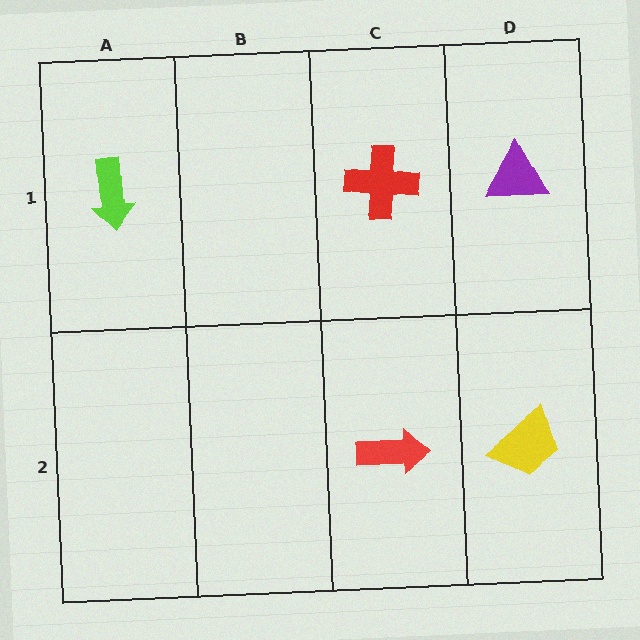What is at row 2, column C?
A red arrow.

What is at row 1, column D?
A purple triangle.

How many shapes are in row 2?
2 shapes.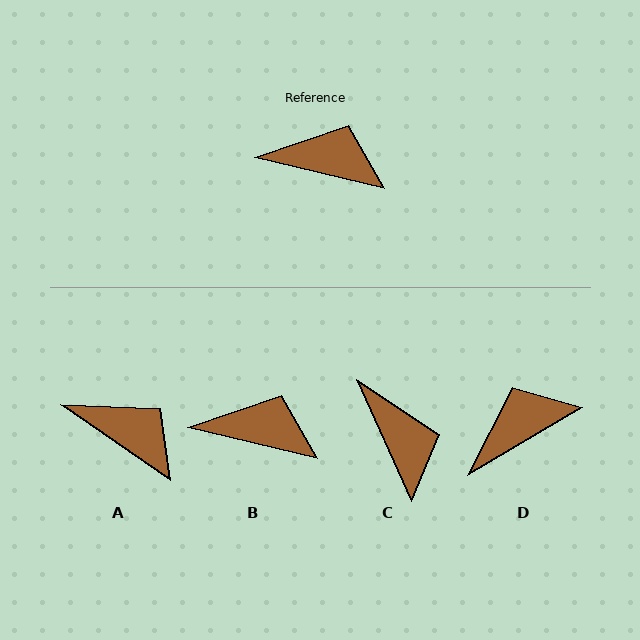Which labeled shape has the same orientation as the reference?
B.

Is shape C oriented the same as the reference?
No, it is off by about 52 degrees.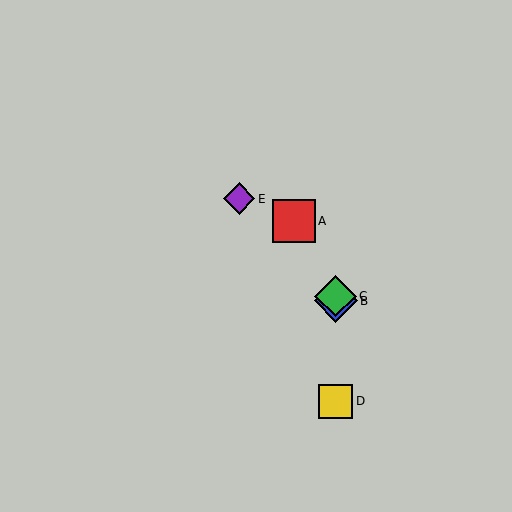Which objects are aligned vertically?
Objects B, C, D are aligned vertically.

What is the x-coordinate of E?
Object E is at x≈239.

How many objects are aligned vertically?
3 objects (B, C, D) are aligned vertically.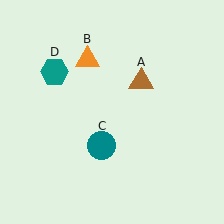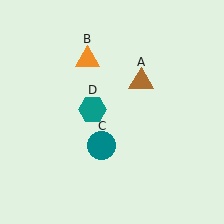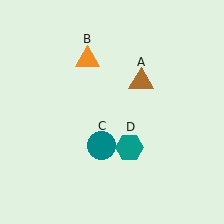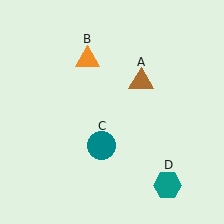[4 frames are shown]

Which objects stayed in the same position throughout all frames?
Brown triangle (object A) and orange triangle (object B) and teal circle (object C) remained stationary.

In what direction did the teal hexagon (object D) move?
The teal hexagon (object D) moved down and to the right.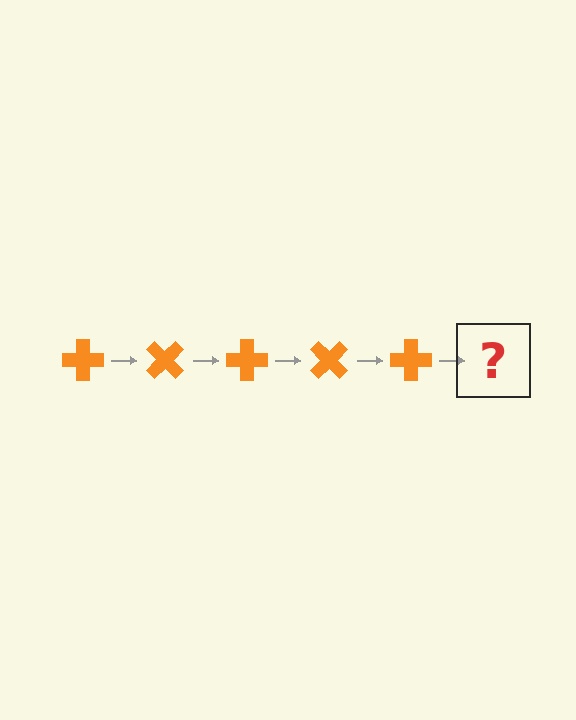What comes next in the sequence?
The next element should be an orange cross rotated 225 degrees.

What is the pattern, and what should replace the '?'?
The pattern is that the cross rotates 45 degrees each step. The '?' should be an orange cross rotated 225 degrees.